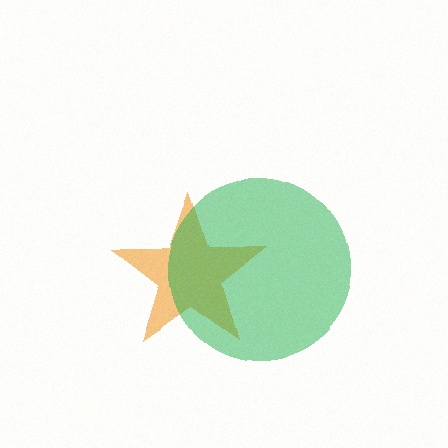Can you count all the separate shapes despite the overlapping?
Yes, there are 2 separate shapes.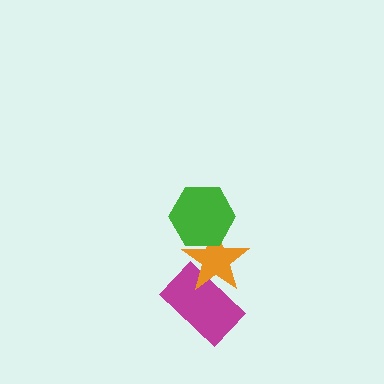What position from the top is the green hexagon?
The green hexagon is 1st from the top.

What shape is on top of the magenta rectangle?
The orange star is on top of the magenta rectangle.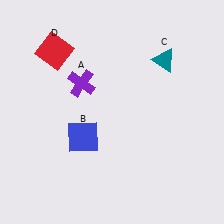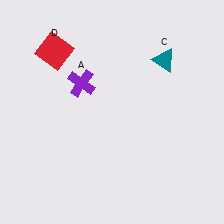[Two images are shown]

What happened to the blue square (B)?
The blue square (B) was removed in Image 2. It was in the bottom-left area of Image 1.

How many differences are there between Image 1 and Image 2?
There is 1 difference between the two images.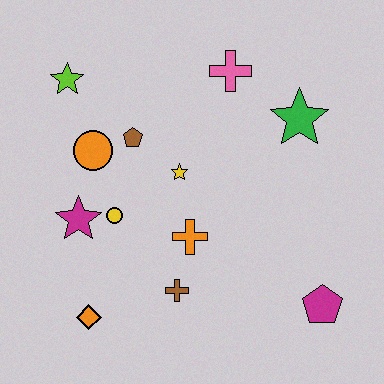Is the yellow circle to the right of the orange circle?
Yes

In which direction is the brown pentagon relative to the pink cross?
The brown pentagon is to the left of the pink cross.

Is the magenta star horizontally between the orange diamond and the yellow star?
No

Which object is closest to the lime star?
The orange circle is closest to the lime star.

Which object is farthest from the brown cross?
The lime star is farthest from the brown cross.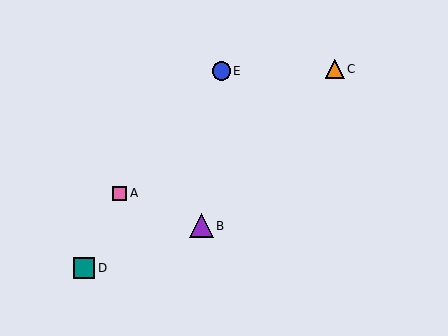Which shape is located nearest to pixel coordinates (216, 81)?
The blue circle (labeled E) at (221, 71) is nearest to that location.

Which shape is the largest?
The purple triangle (labeled B) is the largest.